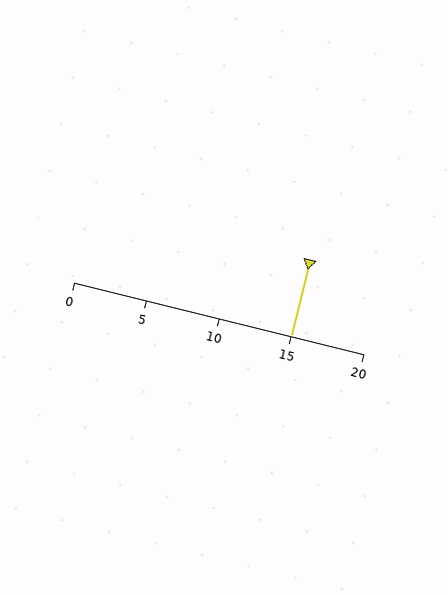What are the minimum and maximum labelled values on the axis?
The axis runs from 0 to 20.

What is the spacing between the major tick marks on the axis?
The major ticks are spaced 5 apart.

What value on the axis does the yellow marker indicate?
The marker indicates approximately 15.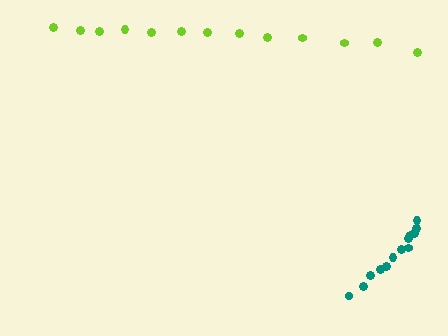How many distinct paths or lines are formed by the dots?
There are 2 distinct paths.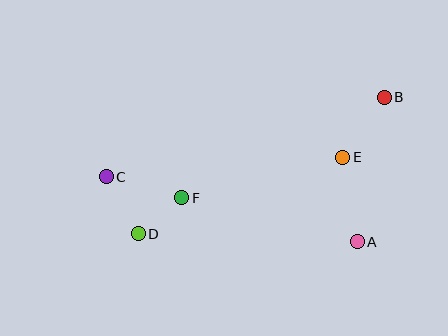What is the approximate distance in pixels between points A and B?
The distance between A and B is approximately 147 pixels.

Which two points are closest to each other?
Points D and F are closest to each other.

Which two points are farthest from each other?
Points B and C are farthest from each other.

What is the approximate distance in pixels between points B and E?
The distance between B and E is approximately 73 pixels.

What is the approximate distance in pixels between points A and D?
The distance between A and D is approximately 219 pixels.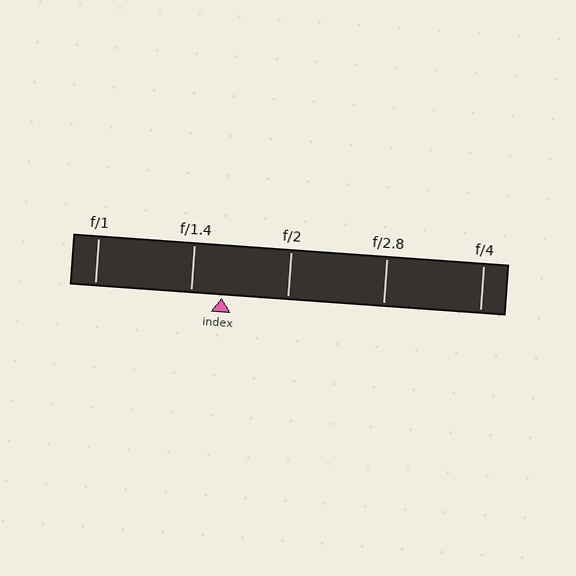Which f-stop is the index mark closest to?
The index mark is closest to f/1.4.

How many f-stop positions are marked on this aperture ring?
There are 5 f-stop positions marked.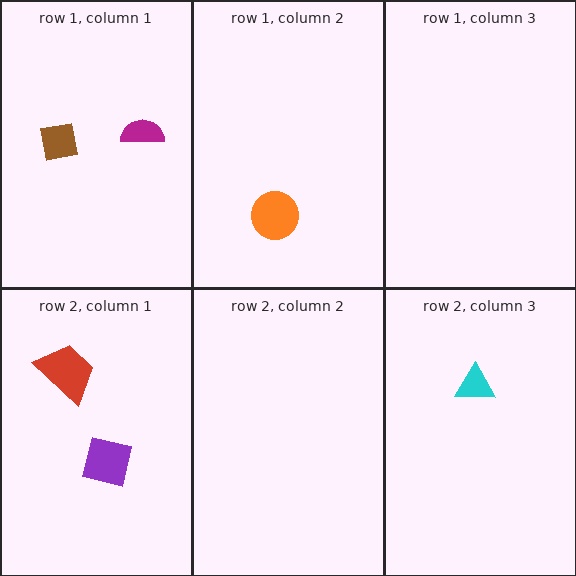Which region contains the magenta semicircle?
The row 1, column 1 region.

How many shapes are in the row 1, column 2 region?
1.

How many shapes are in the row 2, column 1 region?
2.